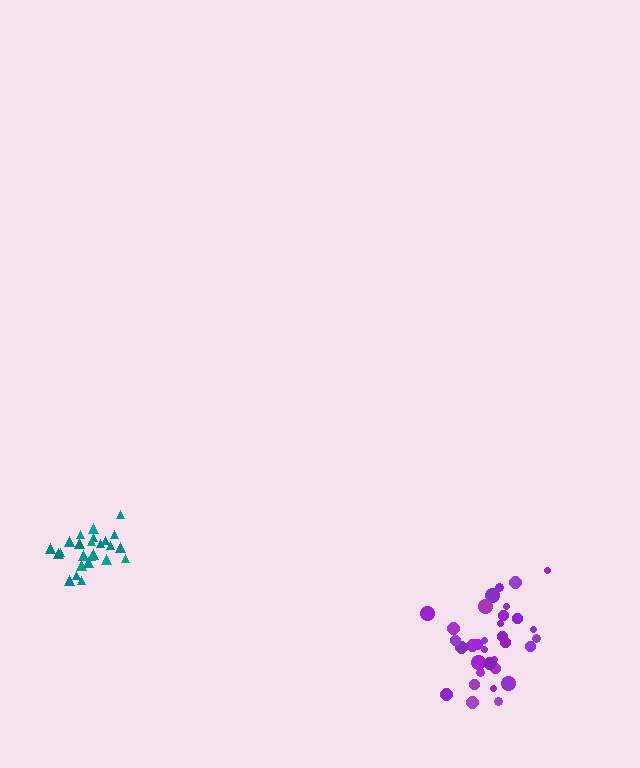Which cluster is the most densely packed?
Teal.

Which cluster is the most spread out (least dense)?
Purple.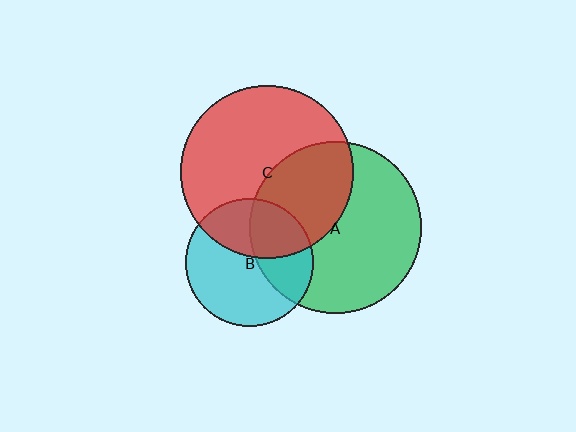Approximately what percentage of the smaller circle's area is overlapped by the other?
Approximately 35%.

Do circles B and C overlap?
Yes.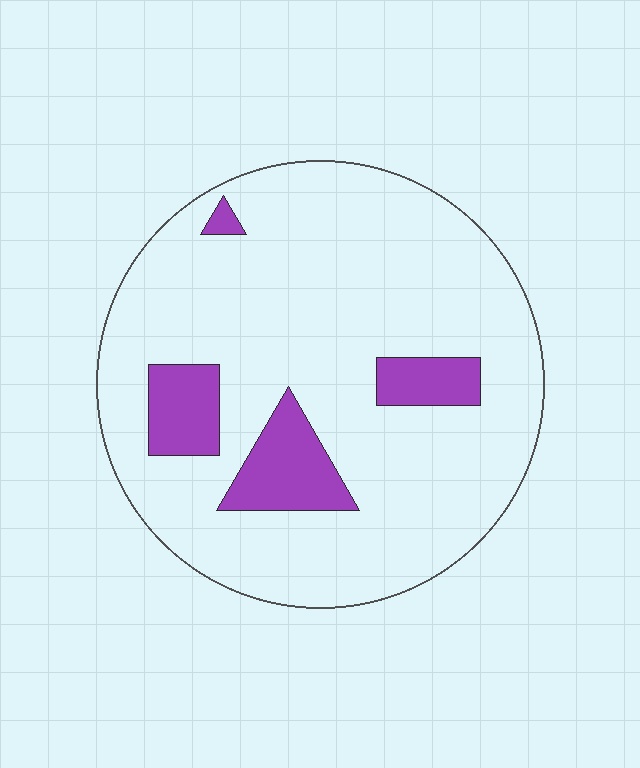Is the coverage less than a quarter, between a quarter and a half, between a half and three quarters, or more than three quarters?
Less than a quarter.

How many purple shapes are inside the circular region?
4.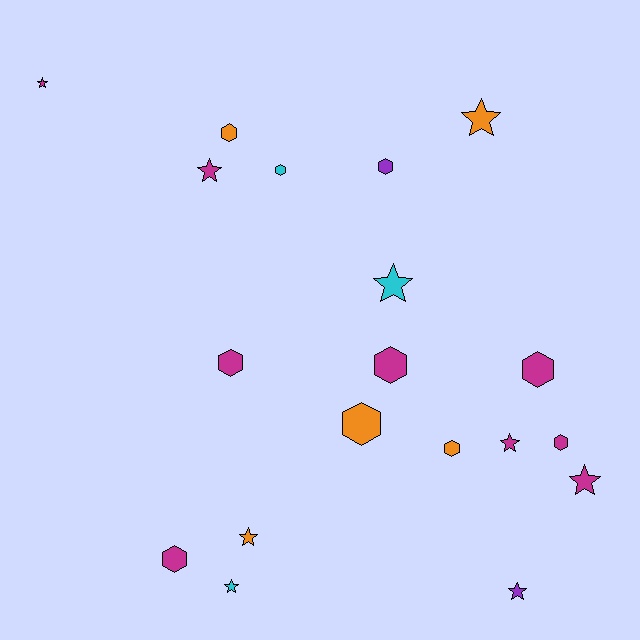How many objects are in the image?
There are 19 objects.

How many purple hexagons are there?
There is 1 purple hexagon.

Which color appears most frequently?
Magenta, with 9 objects.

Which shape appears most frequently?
Hexagon, with 10 objects.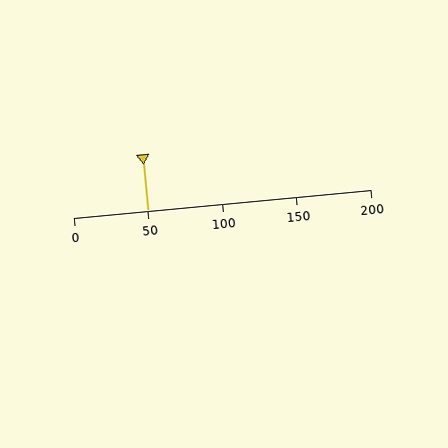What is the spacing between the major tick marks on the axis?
The major ticks are spaced 50 apart.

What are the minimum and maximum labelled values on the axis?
The axis runs from 0 to 200.